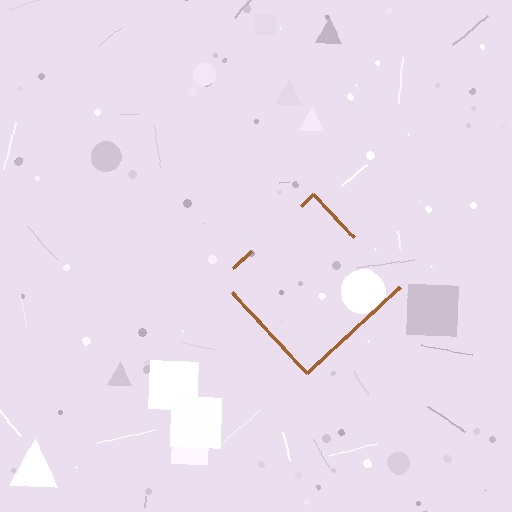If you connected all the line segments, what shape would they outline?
They would outline a diamond.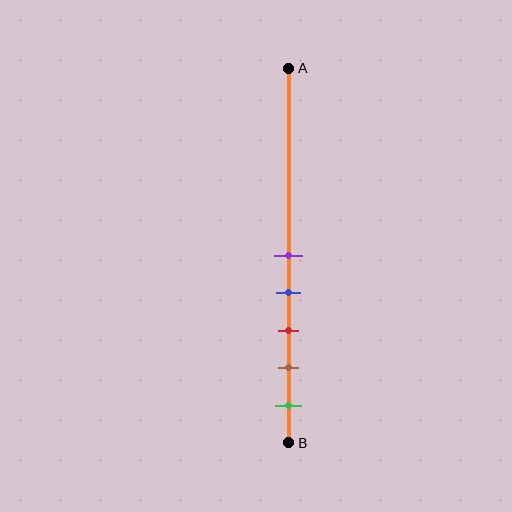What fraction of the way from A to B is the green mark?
The green mark is approximately 90% (0.9) of the way from A to B.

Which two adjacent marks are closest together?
The purple and blue marks are the closest adjacent pair.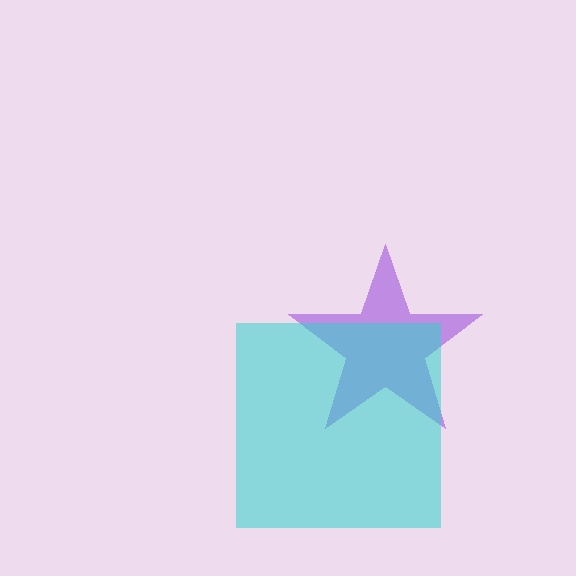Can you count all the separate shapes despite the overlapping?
Yes, there are 2 separate shapes.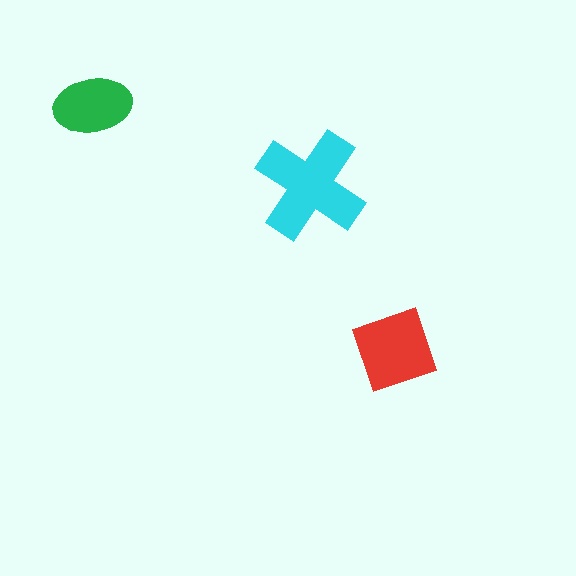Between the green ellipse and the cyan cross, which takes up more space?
The cyan cross.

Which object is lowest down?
The red diamond is bottommost.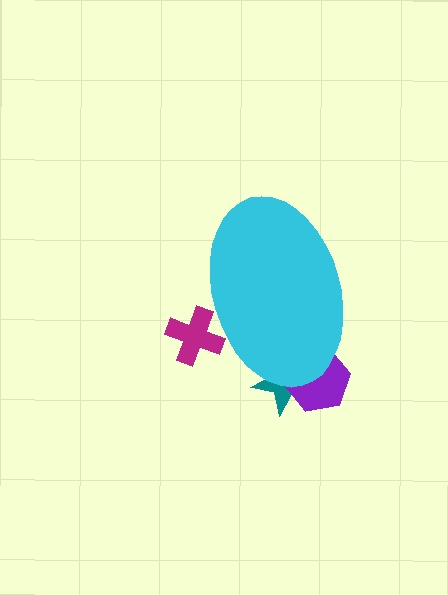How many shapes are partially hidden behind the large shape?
3 shapes are partially hidden.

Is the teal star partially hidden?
Yes, the teal star is partially hidden behind the cyan ellipse.